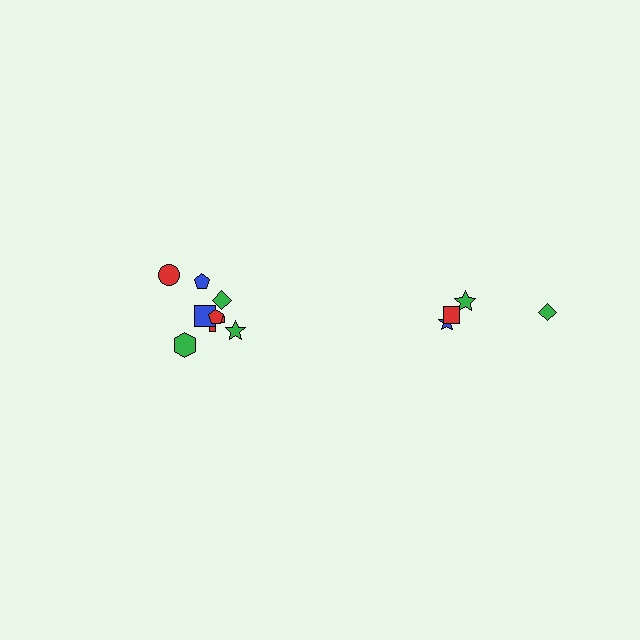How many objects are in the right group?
There are 4 objects.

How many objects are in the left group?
There are 8 objects.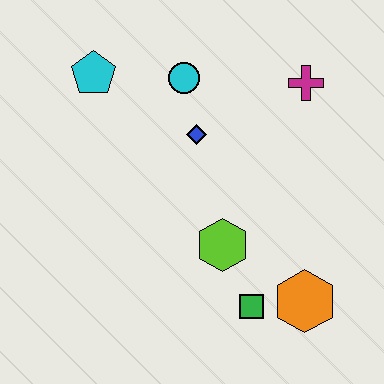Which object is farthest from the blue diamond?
The orange hexagon is farthest from the blue diamond.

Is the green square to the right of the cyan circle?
Yes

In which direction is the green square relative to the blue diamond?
The green square is below the blue diamond.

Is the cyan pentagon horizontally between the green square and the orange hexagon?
No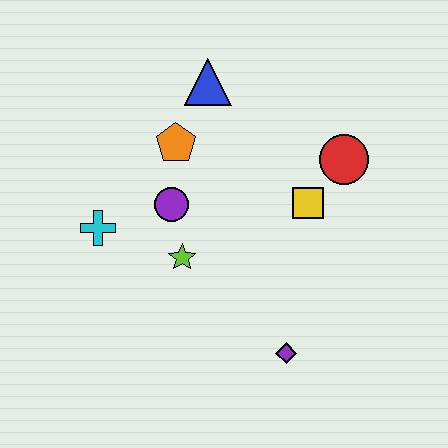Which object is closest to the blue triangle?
The orange pentagon is closest to the blue triangle.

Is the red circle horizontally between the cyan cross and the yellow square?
No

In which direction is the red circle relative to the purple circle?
The red circle is to the right of the purple circle.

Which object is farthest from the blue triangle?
The purple diamond is farthest from the blue triangle.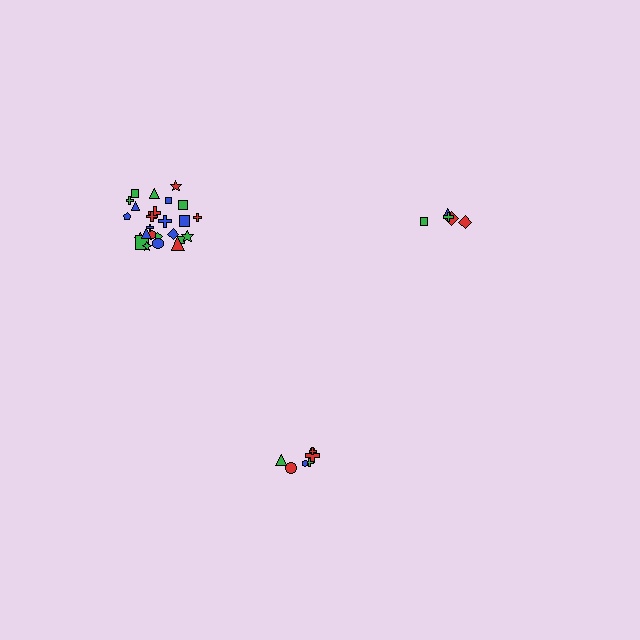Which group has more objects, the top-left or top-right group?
The top-left group.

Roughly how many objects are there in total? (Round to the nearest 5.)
Roughly 35 objects in total.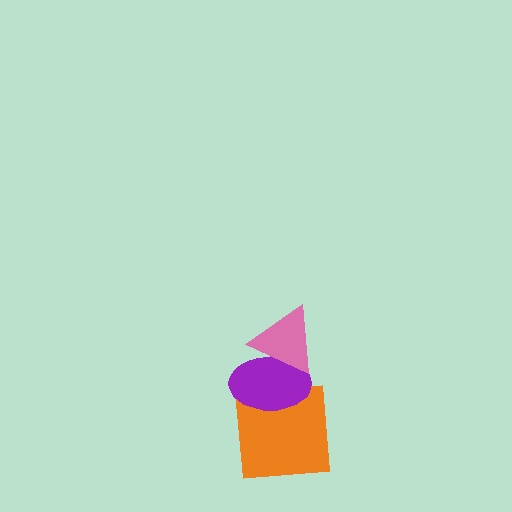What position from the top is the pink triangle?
The pink triangle is 1st from the top.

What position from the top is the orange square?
The orange square is 3rd from the top.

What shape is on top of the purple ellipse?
The pink triangle is on top of the purple ellipse.